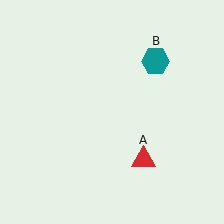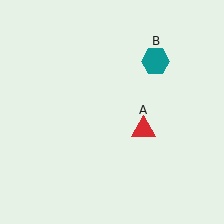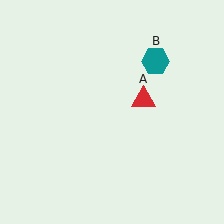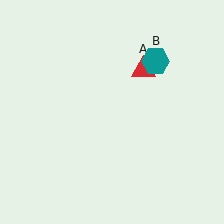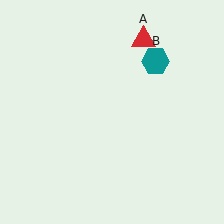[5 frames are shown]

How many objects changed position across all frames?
1 object changed position: red triangle (object A).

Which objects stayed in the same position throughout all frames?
Teal hexagon (object B) remained stationary.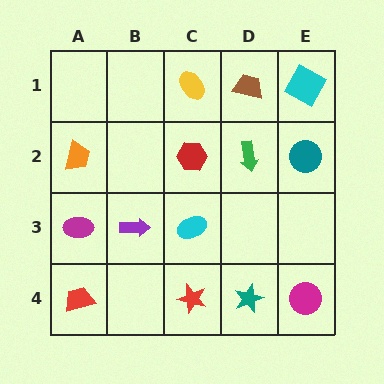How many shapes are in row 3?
3 shapes.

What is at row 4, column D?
A teal star.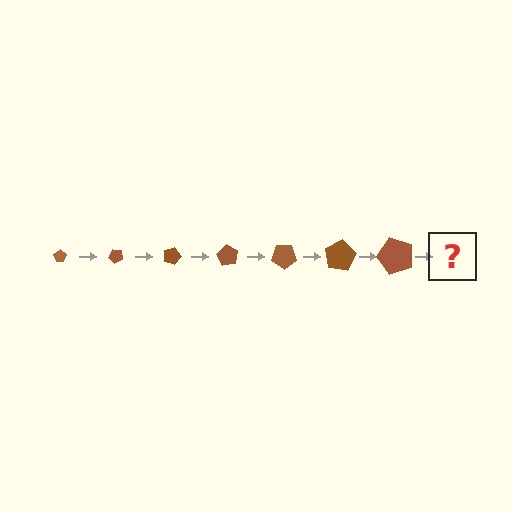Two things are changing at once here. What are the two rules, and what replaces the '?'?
The two rules are that the pentagon grows larger each step and it rotates 45 degrees each step. The '?' should be a pentagon, larger than the previous one and rotated 315 degrees from the start.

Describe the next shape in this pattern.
It should be a pentagon, larger than the previous one and rotated 315 degrees from the start.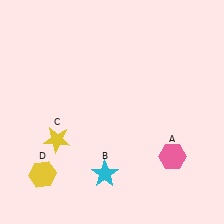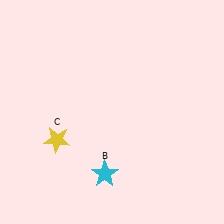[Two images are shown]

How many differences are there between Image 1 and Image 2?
There are 2 differences between the two images.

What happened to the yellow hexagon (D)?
The yellow hexagon (D) was removed in Image 2. It was in the bottom-left area of Image 1.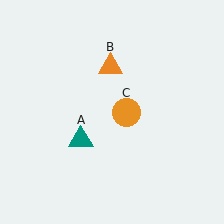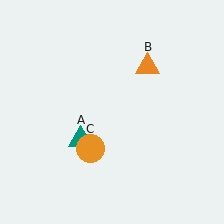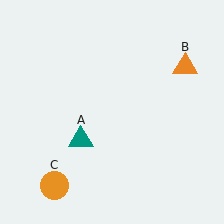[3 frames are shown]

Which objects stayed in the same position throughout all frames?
Teal triangle (object A) remained stationary.